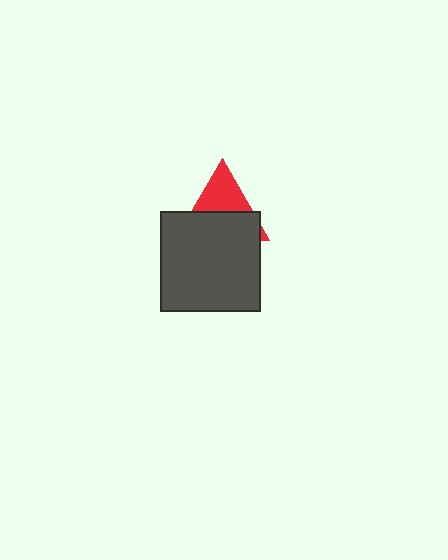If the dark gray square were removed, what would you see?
You would see the complete red triangle.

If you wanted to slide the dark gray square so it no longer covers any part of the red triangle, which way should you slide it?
Slide it down — that is the most direct way to separate the two shapes.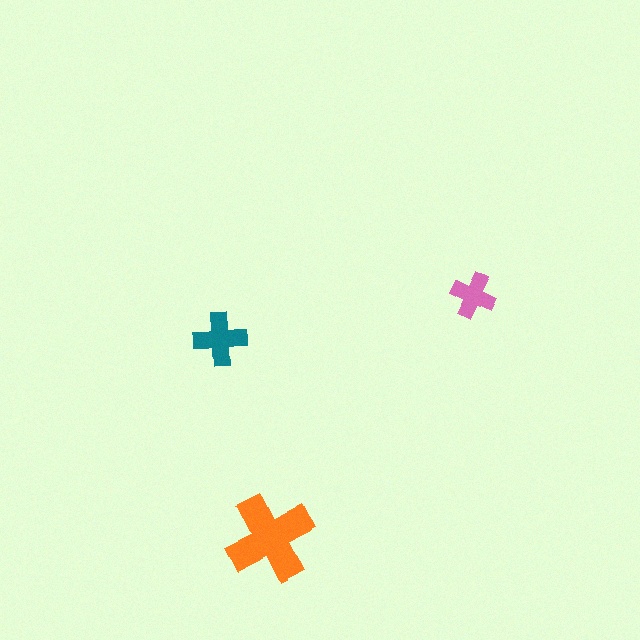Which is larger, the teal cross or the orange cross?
The orange one.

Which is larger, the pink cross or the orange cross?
The orange one.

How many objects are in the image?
There are 3 objects in the image.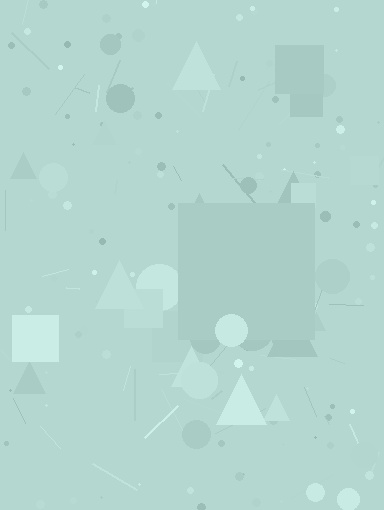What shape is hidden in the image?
A square is hidden in the image.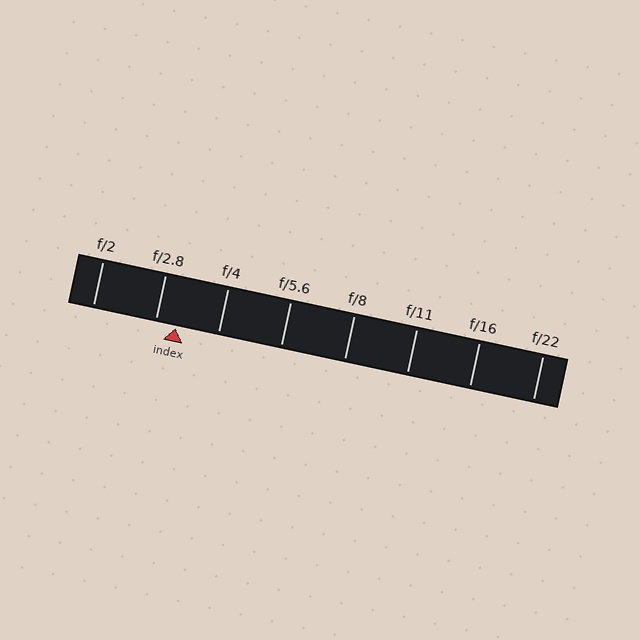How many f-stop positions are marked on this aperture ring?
There are 8 f-stop positions marked.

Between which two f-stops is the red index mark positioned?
The index mark is between f/2.8 and f/4.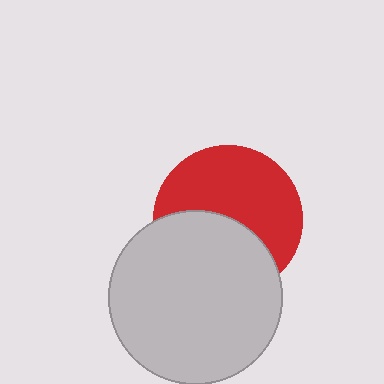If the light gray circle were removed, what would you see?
You would see the complete red circle.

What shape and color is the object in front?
The object in front is a light gray circle.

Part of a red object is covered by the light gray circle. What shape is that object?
It is a circle.